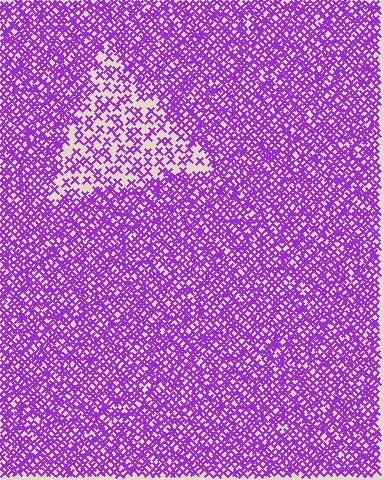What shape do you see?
I see a triangle.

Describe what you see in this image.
The image contains small purple elements arranged at two different densities. A triangle-shaped region is visible where the elements are less densely packed than the surrounding area.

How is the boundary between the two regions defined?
The boundary is defined by a change in element density (approximately 2.2x ratio). All elements are the same color, size, and shape.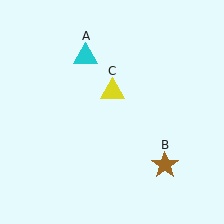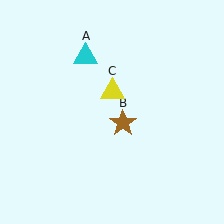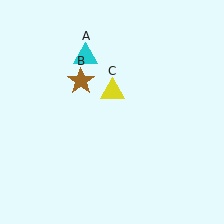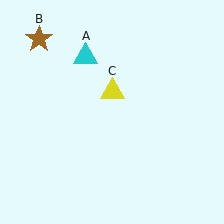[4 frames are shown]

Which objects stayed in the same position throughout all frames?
Cyan triangle (object A) and yellow triangle (object C) remained stationary.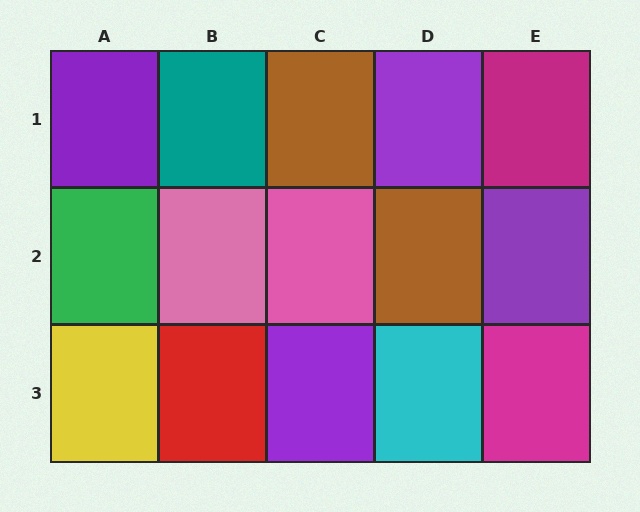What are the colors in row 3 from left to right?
Yellow, red, purple, cyan, magenta.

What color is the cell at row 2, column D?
Brown.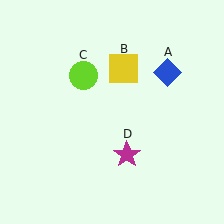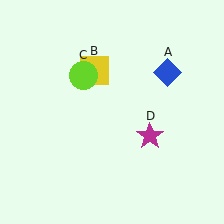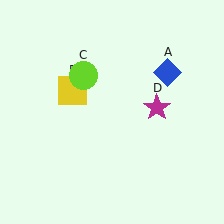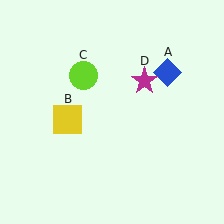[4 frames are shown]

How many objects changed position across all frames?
2 objects changed position: yellow square (object B), magenta star (object D).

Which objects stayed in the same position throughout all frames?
Blue diamond (object A) and lime circle (object C) remained stationary.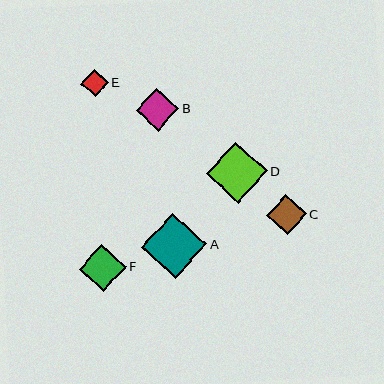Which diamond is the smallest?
Diamond E is the smallest with a size of approximately 27 pixels.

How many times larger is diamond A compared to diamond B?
Diamond A is approximately 1.5 times the size of diamond B.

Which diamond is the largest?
Diamond A is the largest with a size of approximately 65 pixels.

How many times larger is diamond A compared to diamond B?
Diamond A is approximately 1.5 times the size of diamond B.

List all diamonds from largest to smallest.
From largest to smallest: A, D, F, B, C, E.